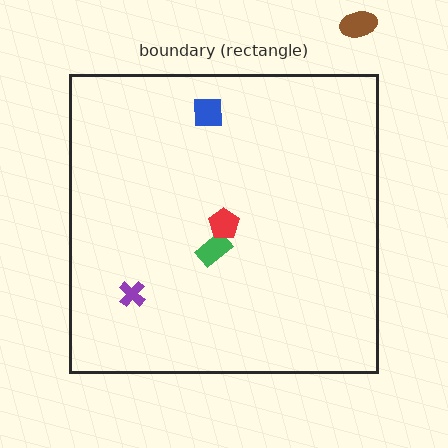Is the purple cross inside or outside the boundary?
Inside.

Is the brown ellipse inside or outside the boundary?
Outside.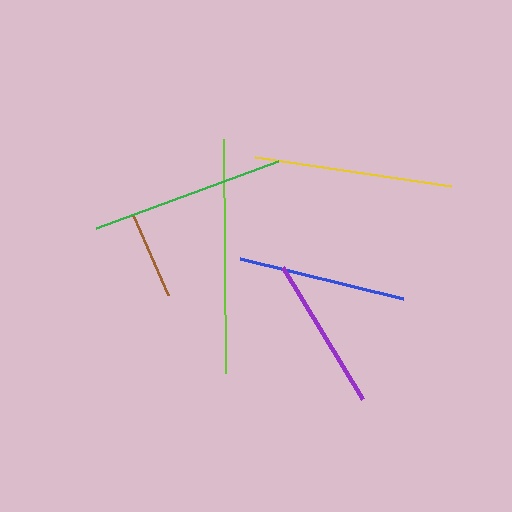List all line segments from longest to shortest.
From longest to shortest: lime, yellow, green, blue, purple, brown.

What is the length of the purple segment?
The purple segment is approximately 155 pixels long.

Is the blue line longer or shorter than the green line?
The green line is longer than the blue line.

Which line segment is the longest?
The lime line is the longest at approximately 233 pixels.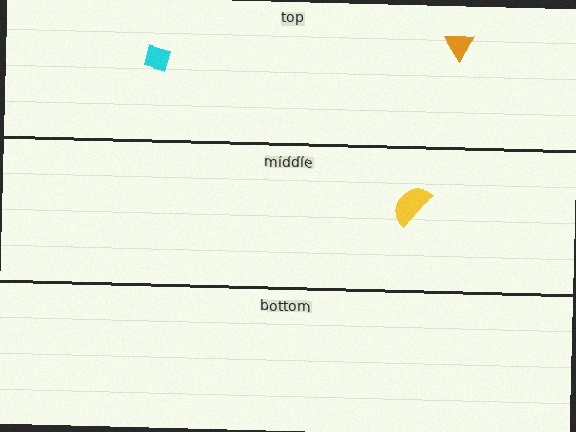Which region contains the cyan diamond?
The top region.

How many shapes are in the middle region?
1.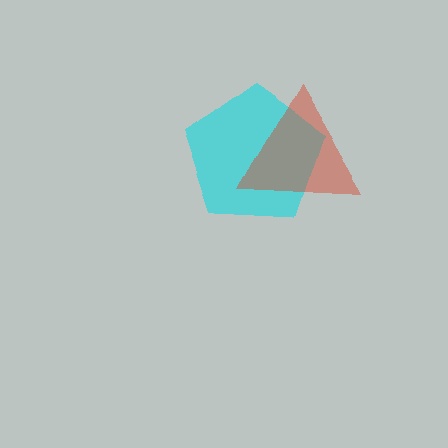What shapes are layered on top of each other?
The layered shapes are: a cyan pentagon, a red triangle.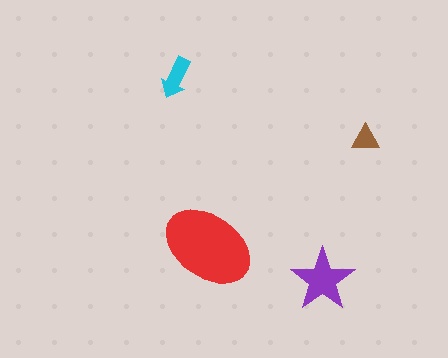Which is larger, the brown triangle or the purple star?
The purple star.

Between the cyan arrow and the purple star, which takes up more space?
The purple star.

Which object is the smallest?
The brown triangle.